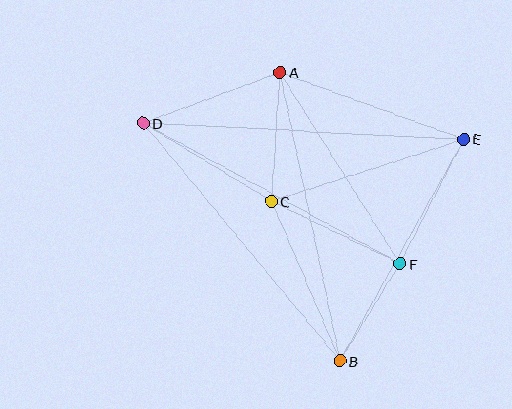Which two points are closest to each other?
Points B and F are closest to each other.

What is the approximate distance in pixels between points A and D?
The distance between A and D is approximately 146 pixels.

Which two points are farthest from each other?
Points D and E are farthest from each other.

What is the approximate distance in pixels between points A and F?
The distance between A and F is approximately 226 pixels.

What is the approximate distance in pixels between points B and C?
The distance between B and C is approximately 174 pixels.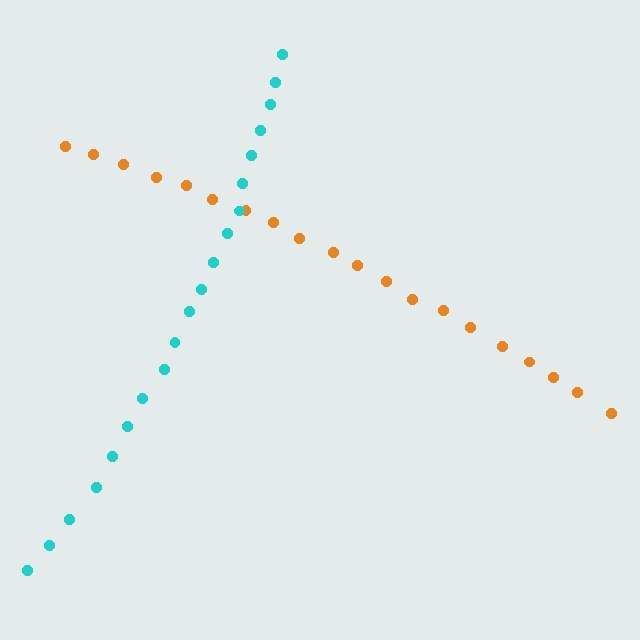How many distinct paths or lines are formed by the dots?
There are 2 distinct paths.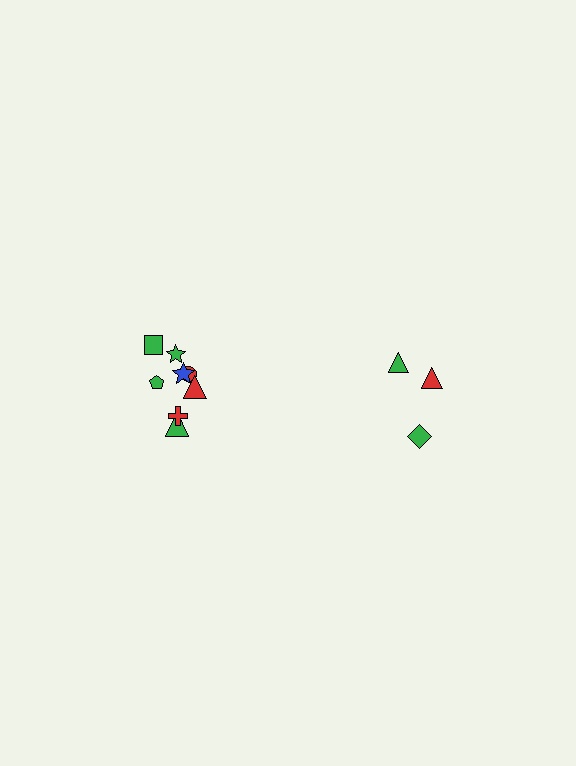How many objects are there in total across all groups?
There are 11 objects.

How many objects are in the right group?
There are 3 objects.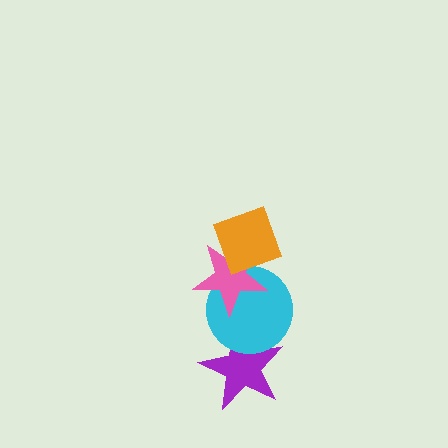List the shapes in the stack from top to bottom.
From top to bottom: the orange diamond, the pink star, the cyan circle, the purple star.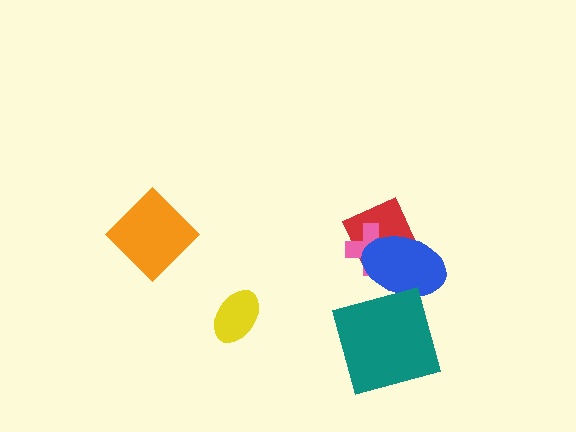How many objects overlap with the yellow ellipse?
0 objects overlap with the yellow ellipse.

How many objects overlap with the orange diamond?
0 objects overlap with the orange diamond.